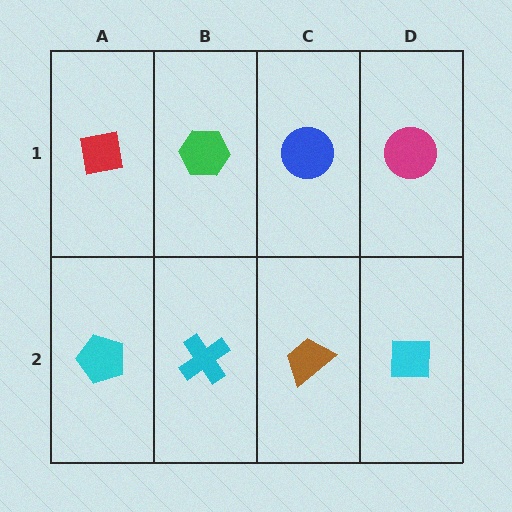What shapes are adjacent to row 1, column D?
A cyan square (row 2, column D), a blue circle (row 1, column C).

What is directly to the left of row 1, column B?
A red square.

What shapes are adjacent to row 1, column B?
A cyan cross (row 2, column B), a red square (row 1, column A), a blue circle (row 1, column C).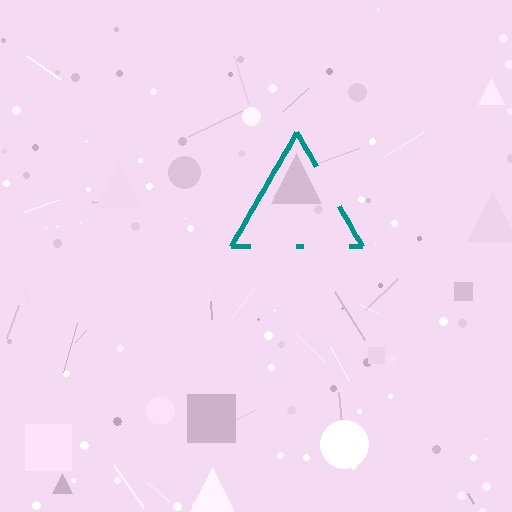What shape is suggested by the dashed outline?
The dashed outline suggests a triangle.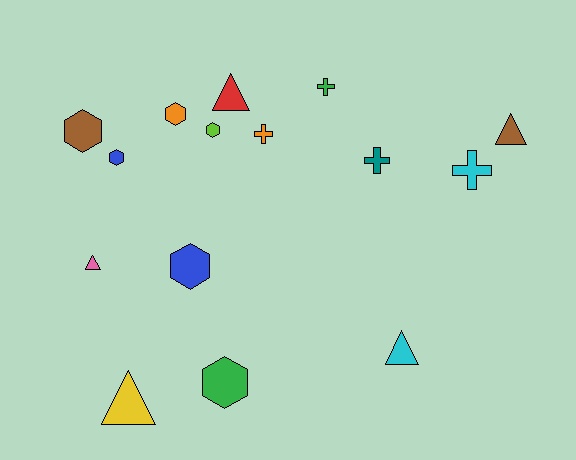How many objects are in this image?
There are 15 objects.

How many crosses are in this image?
There are 4 crosses.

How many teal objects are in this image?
There is 1 teal object.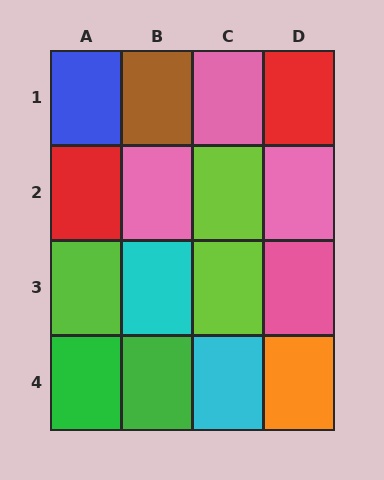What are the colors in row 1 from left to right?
Blue, brown, pink, red.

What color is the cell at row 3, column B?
Cyan.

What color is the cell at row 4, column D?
Orange.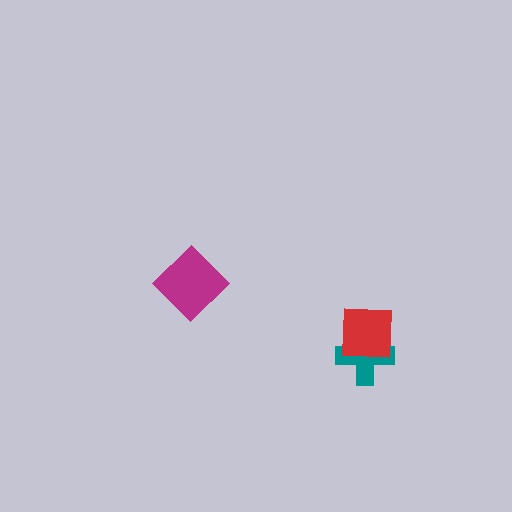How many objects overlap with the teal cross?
1 object overlaps with the teal cross.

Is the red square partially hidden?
No, no other shape covers it.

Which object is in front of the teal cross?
The red square is in front of the teal cross.